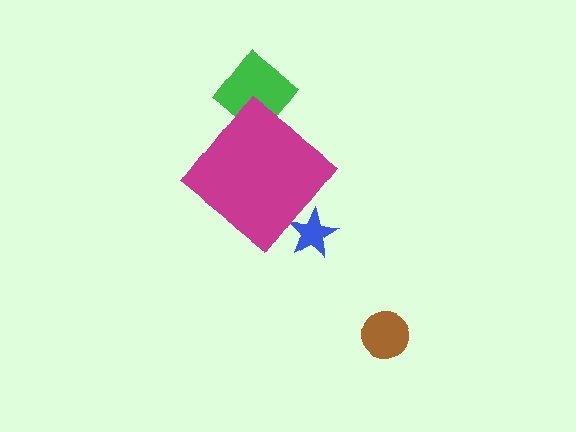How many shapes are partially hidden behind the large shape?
2 shapes are partially hidden.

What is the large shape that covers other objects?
A magenta diamond.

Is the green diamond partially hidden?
Yes, the green diamond is partially hidden behind the magenta diamond.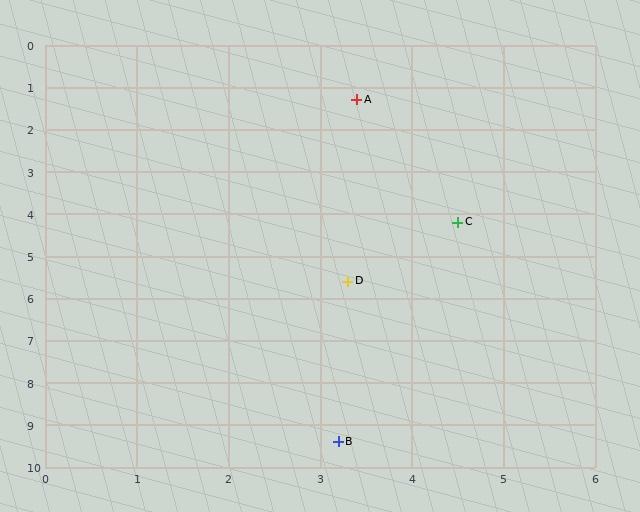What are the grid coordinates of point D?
Point D is at approximately (3.3, 5.6).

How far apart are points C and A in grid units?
Points C and A are about 3.1 grid units apart.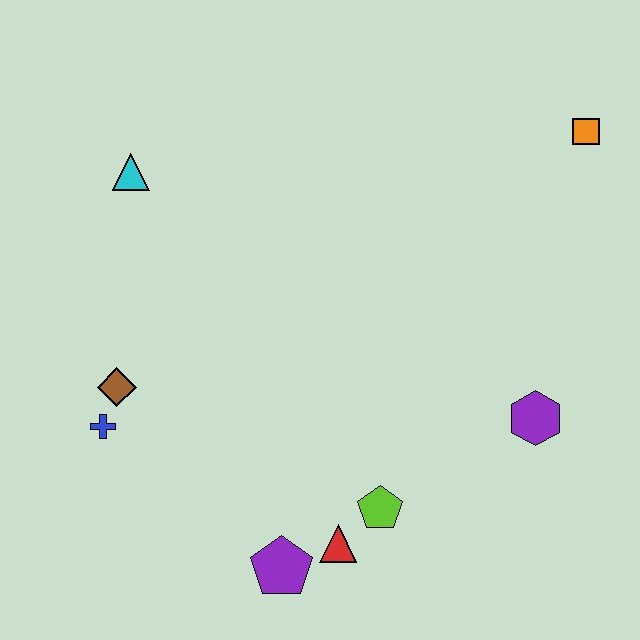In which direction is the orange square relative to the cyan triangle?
The orange square is to the right of the cyan triangle.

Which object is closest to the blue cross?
The brown diamond is closest to the blue cross.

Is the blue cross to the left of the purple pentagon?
Yes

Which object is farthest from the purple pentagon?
The orange square is farthest from the purple pentagon.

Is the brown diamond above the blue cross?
Yes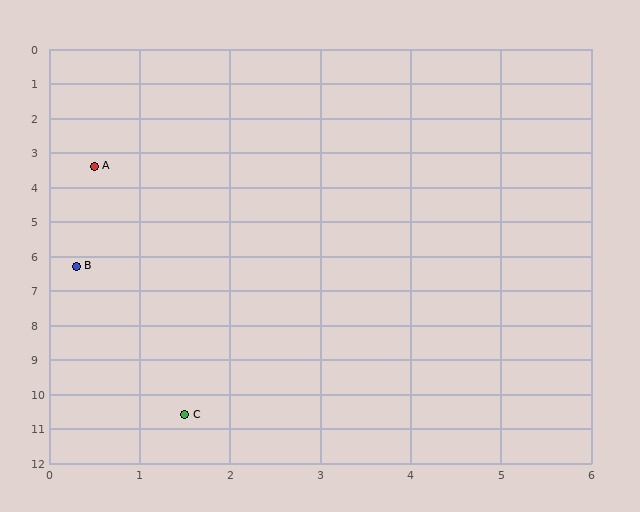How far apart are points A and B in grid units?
Points A and B are about 2.9 grid units apart.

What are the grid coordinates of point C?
Point C is at approximately (1.5, 10.6).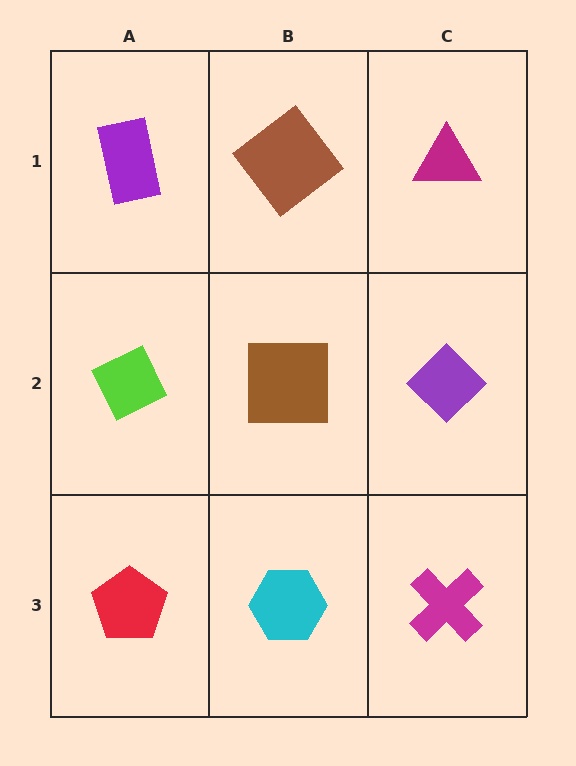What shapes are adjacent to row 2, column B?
A brown diamond (row 1, column B), a cyan hexagon (row 3, column B), a lime diamond (row 2, column A), a purple diamond (row 2, column C).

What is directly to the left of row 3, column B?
A red pentagon.